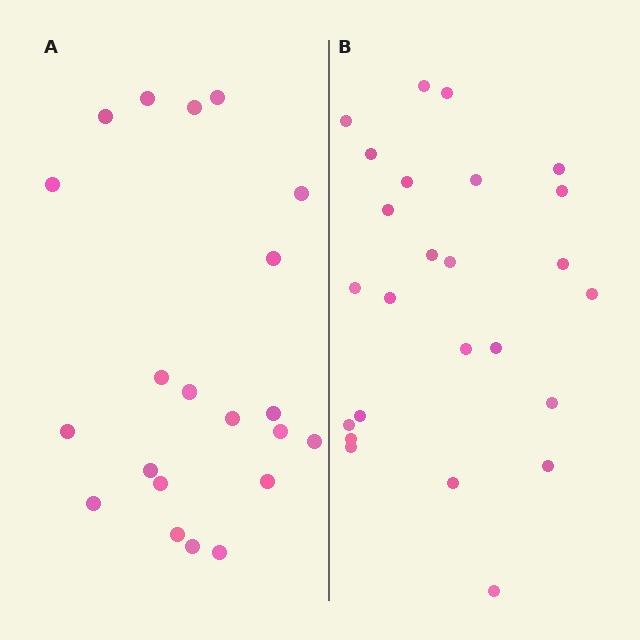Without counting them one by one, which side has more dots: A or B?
Region B (the right region) has more dots.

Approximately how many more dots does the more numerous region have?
Region B has about 4 more dots than region A.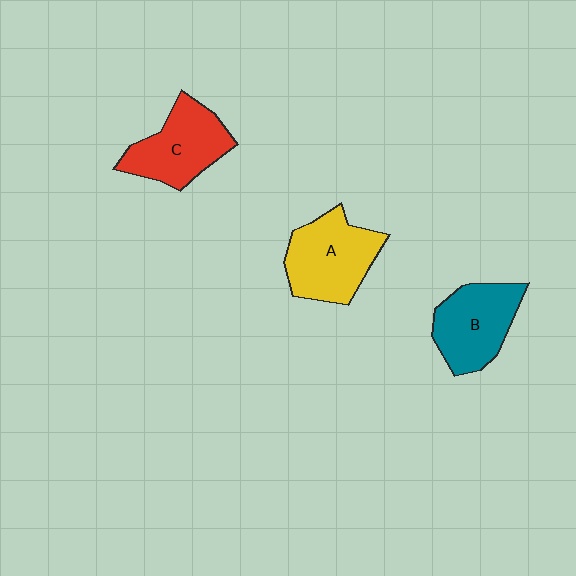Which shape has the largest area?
Shape A (yellow).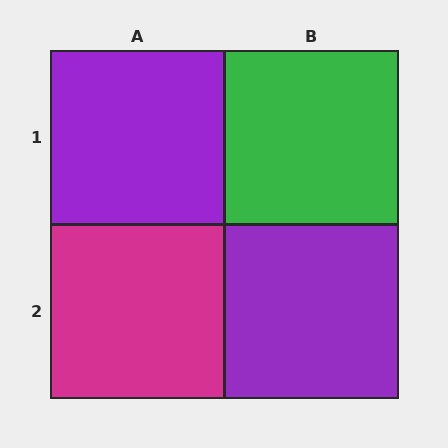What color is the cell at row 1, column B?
Green.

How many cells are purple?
2 cells are purple.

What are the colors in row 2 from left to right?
Magenta, purple.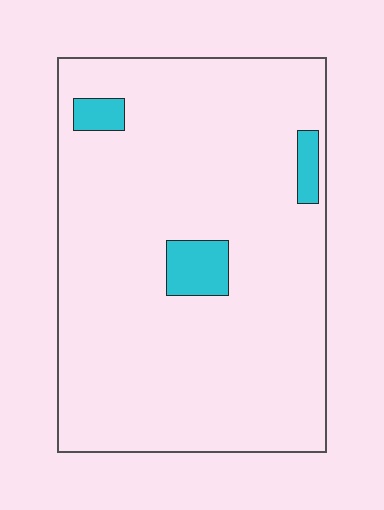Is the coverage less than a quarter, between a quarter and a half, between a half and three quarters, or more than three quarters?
Less than a quarter.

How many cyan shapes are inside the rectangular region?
3.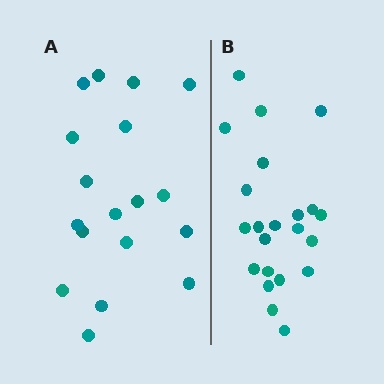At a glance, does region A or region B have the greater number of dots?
Region B (the right region) has more dots.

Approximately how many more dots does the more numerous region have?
Region B has about 4 more dots than region A.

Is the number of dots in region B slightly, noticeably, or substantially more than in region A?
Region B has only slightly more — the two regions are fairly close. The ratio is roughly 1.2 to 1.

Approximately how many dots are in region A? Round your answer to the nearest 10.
About 20 dots. (The exact count is 18, which rounds to 20.)